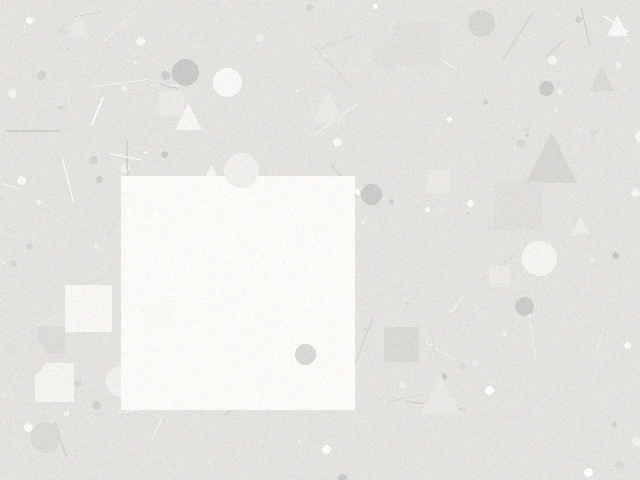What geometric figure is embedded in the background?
A square is embedded in the background.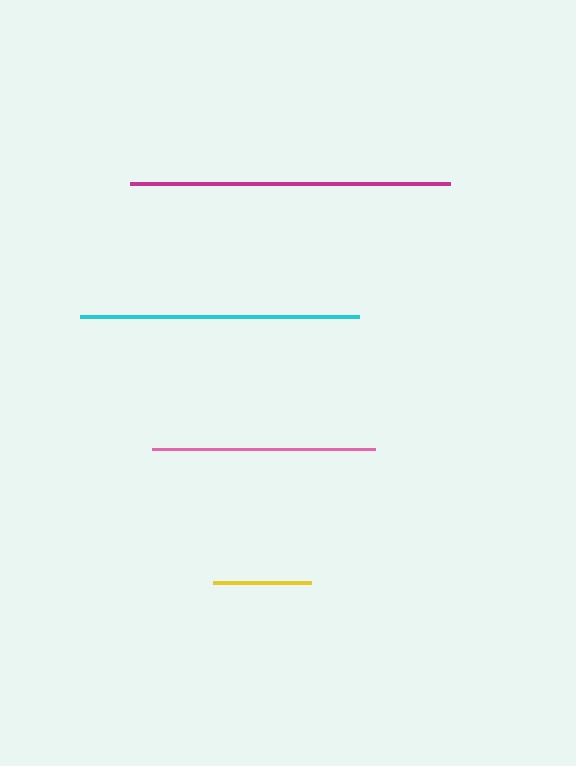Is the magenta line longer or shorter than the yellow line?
The magenta line is longer than the yellow line.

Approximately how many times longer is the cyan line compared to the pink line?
The cyan line is approximately 1.3 times the length of the pink line.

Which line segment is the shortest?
The yellow line is the shortest at approximately 98 pixels.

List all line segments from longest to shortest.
From longest to shortest: magenta, cyan, pink, yellow.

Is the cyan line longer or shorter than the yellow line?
The cyan line is longer than the yellow line.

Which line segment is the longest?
The magenta line is the longest at approximately 319 pixels.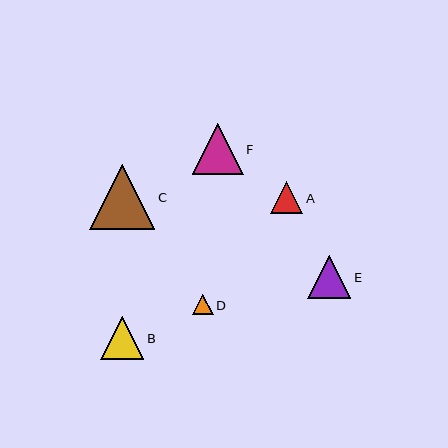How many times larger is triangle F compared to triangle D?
Triangle F is approximately 2.5 times the size of triangle D.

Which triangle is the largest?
Triangle C is the largest with a size of approximately 65 pixels.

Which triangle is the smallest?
Triangle D is the smallest with a size of approximately 21 pixels.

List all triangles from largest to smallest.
From largest to smallest: C, F, B, E, A, D.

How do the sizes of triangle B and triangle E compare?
Triangle B and triangle E are approximately the same size.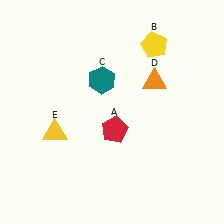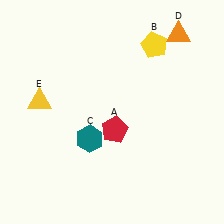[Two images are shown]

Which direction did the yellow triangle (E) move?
The yellow triangle (E) moved up.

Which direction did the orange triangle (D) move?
The orange triangle (D) moved up.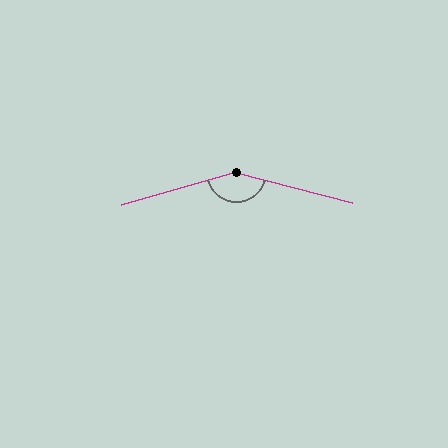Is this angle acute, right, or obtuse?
It is obtuse.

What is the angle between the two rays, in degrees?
Approximately 149 degrees.